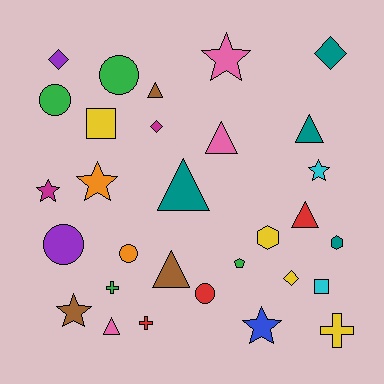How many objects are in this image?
There are 30 objects.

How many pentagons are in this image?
There is 1 pentagon.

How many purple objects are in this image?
There are 2 purple objects.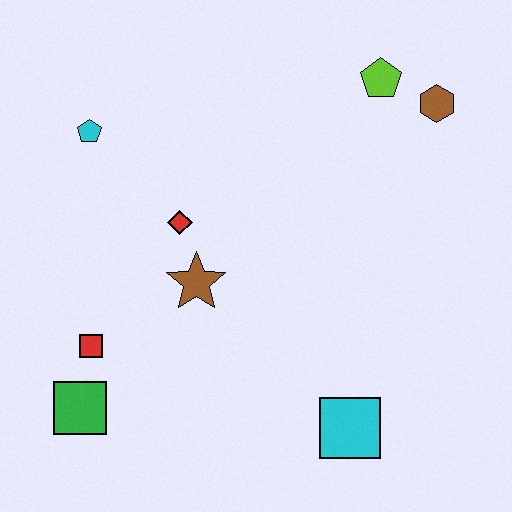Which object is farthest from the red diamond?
The brown hexagon is farthest from the red diamond.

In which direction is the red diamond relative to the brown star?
The red diamond is above the brown star.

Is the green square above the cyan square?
Yes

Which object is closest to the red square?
The green square is closest to the red square.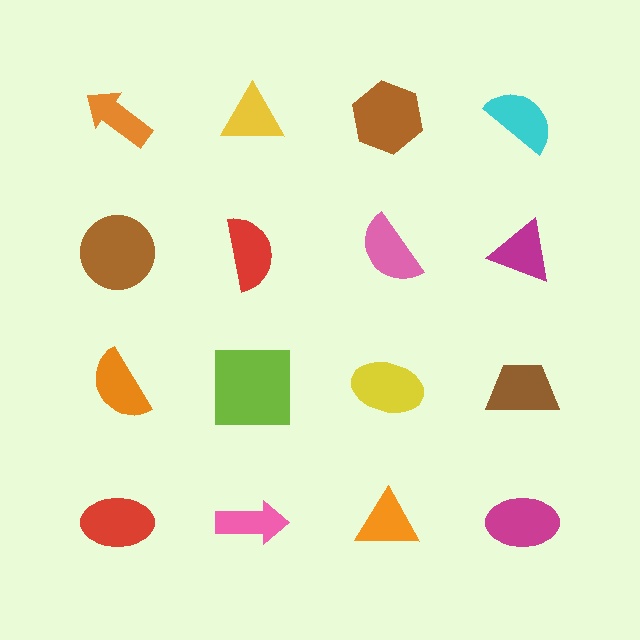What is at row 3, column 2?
A lime square.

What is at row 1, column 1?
An orange arrow.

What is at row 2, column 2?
A red semicircle.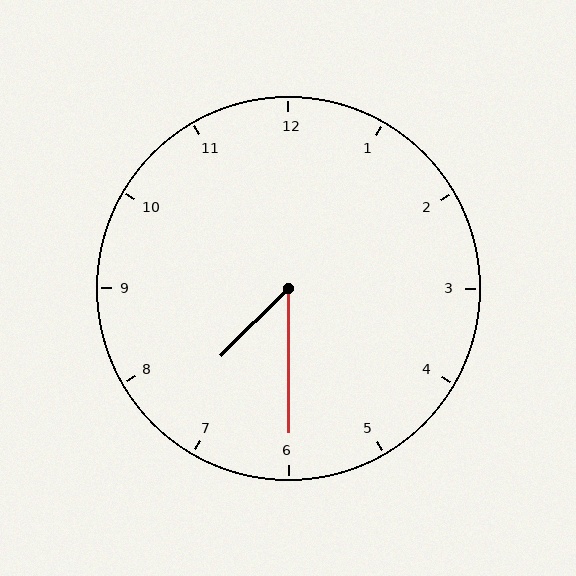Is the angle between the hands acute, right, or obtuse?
It is acute.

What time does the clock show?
7:30.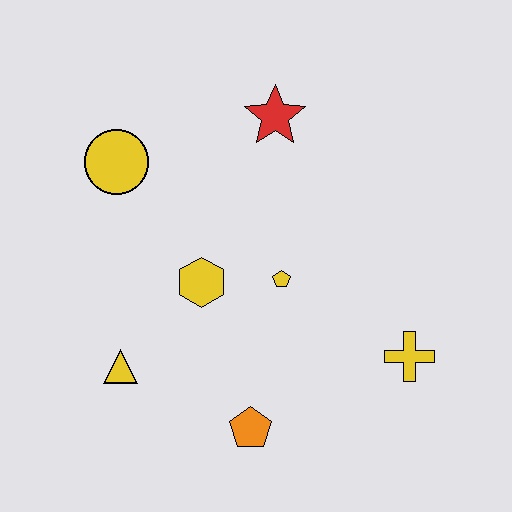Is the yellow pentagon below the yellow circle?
Yes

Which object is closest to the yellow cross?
The yellow pentagon is closest to the yellow cross.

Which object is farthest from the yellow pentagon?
The yellow circle is farthest from the yellow pentagon.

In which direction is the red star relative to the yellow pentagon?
The red star is above the yellow pentagon.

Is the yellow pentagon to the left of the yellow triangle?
No